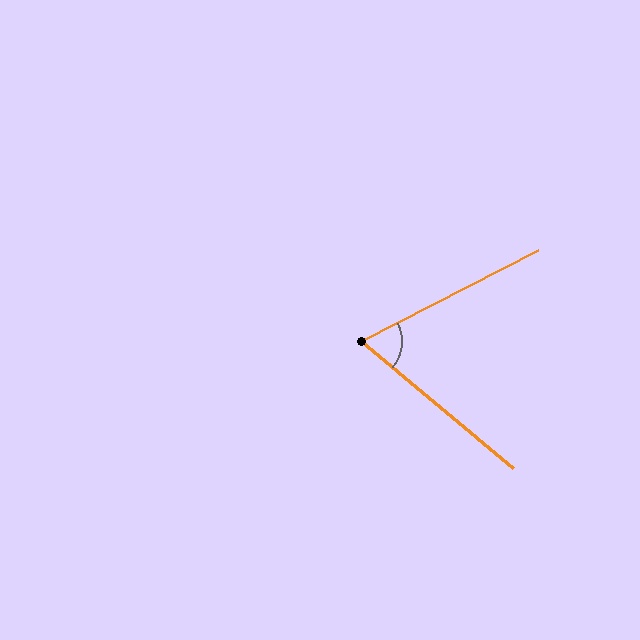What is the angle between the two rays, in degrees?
Approximately 67 degrees.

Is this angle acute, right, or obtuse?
It is acute.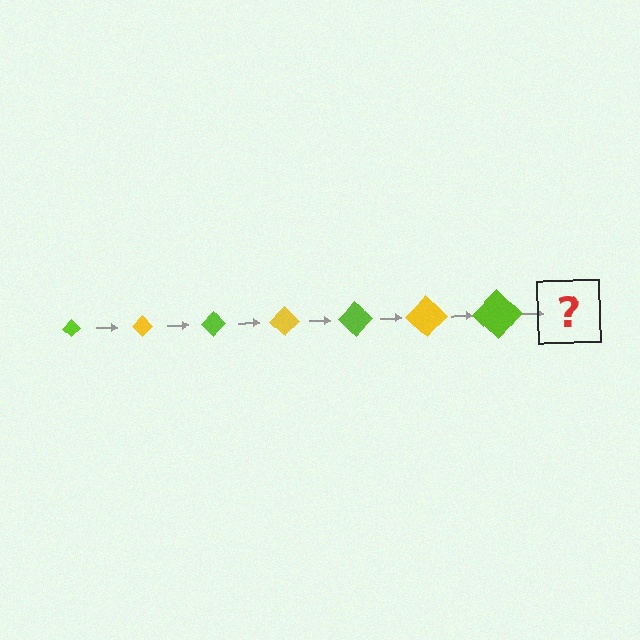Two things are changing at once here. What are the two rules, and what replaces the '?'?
The two rules are that the diamond grows larger each step and the color cycles through lime and yellow. The '?' should be a yellow diamond, larger than the previous one.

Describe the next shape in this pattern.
It should be a yellow diamond, larger than the previous one.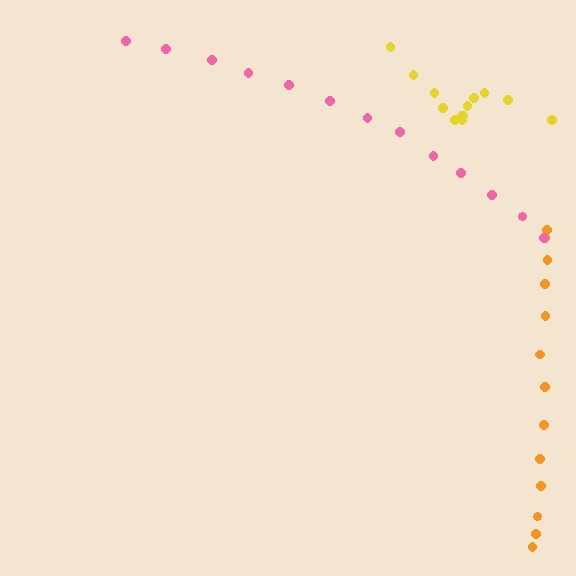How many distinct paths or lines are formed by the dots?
There are 3 distinct paths.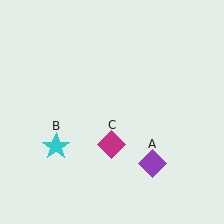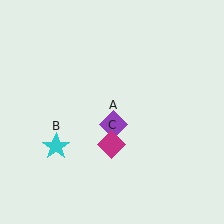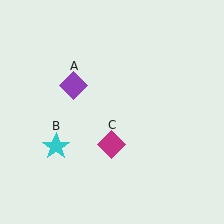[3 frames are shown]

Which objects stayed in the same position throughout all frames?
Cyan star (object B) and magenta diamond (object C) remained stationary.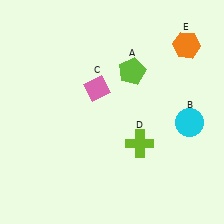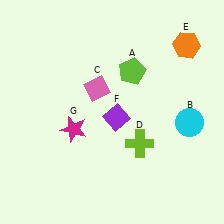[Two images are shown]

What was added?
A purple diamond (F), a magenta star (G) were added in Image 2.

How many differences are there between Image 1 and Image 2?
There are 2 differences between the two images.